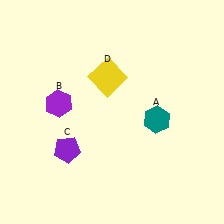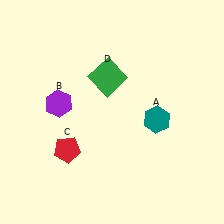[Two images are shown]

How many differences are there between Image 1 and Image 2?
There are 2 differences between the two images.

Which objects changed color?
C changed from purple to red. D changed from yellow to green.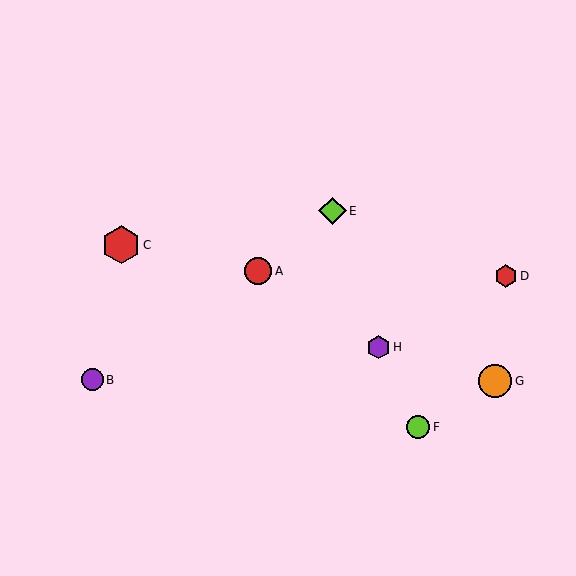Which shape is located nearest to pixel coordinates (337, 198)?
The lime diamond (labeled E) at (333, 211) is nearest to that location.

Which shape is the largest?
The red hexagon (labeled C) is the largest.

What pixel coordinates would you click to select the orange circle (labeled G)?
Click at (495, 381) to select the orange circle G.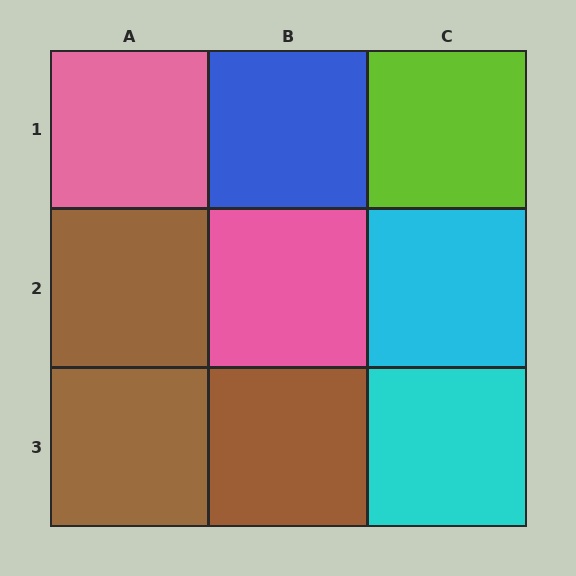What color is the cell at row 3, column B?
Brown.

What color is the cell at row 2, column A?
Brown.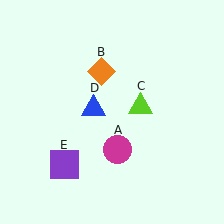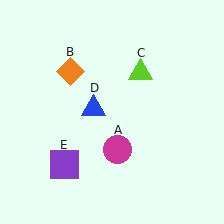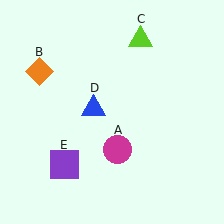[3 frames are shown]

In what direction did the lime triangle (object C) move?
The lime triangle (object C) moved up.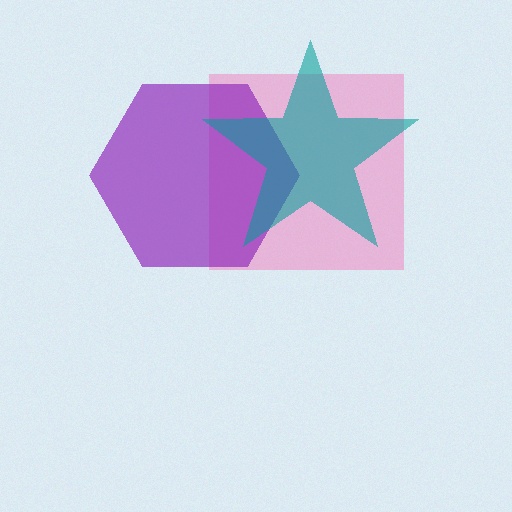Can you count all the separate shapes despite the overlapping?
Yes, there are 3 separate shapes.